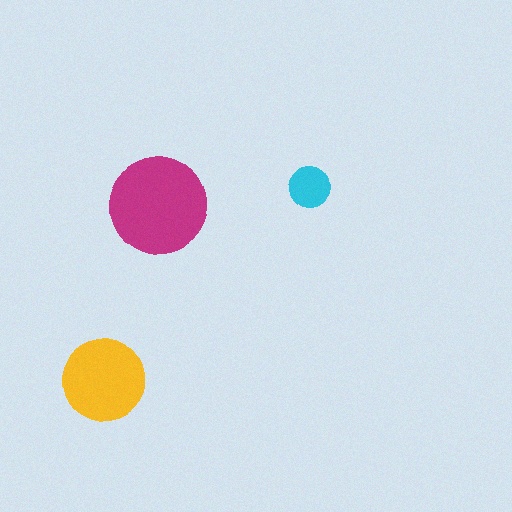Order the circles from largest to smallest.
the magenta one, the yellow one, the cyan one.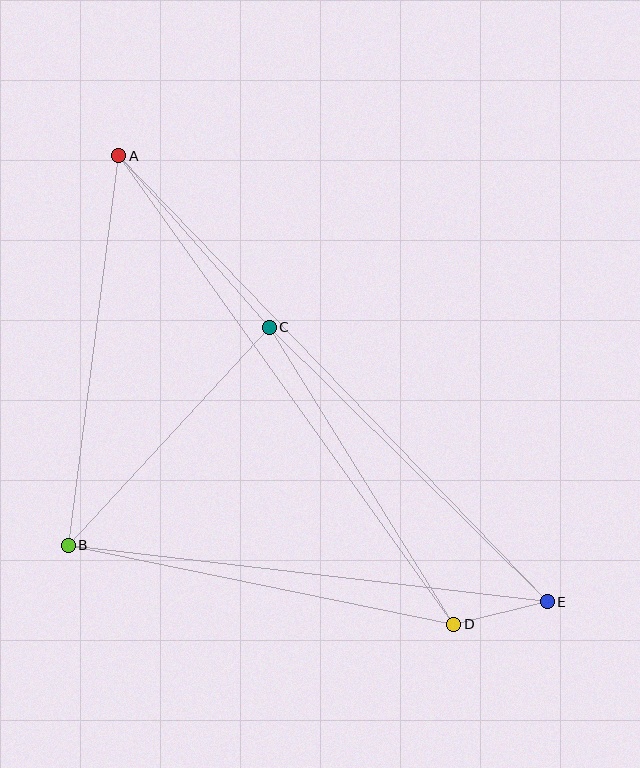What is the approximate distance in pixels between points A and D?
The distance between A and D is approximately 576 pixels.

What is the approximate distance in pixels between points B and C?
The distance between B and C is approximately 296 pixels.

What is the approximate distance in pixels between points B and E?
The distance between B and E is approximately 482 pixels.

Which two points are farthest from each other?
Points A and E are farthest from each other.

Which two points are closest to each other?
Points D and E are closest to each other.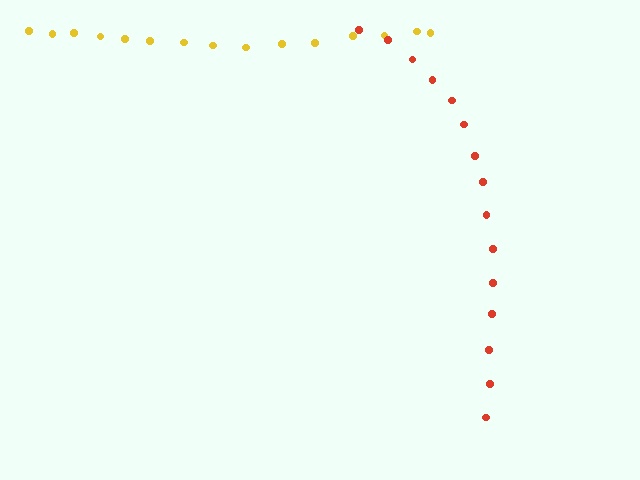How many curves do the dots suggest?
There are 2 distinct paths.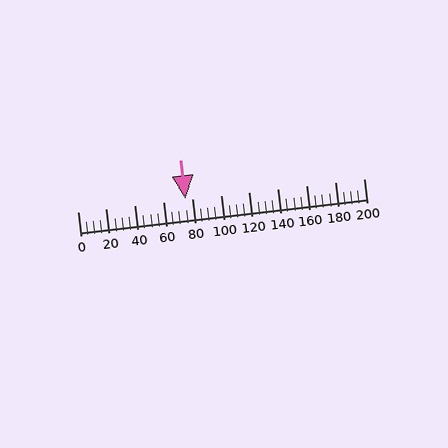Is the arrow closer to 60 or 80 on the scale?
The arrow is closer to 80.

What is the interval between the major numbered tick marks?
The major tick marks are spaced 20 units apart.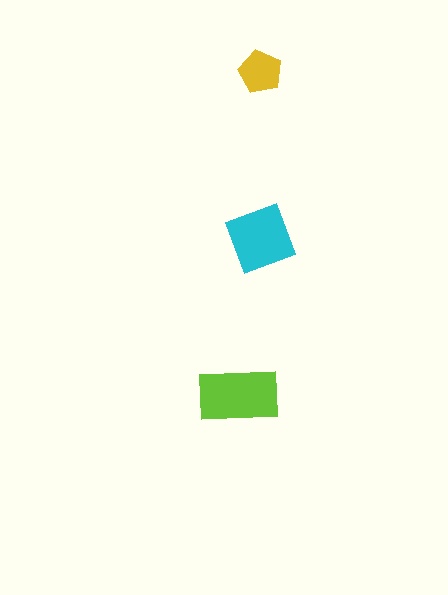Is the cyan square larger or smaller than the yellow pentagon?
Larger.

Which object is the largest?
The lime rectangle.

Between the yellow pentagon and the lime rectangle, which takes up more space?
The lime rectangle.